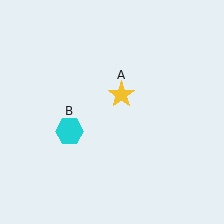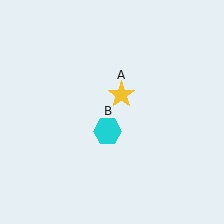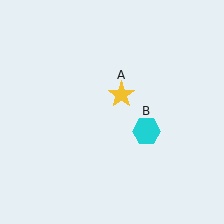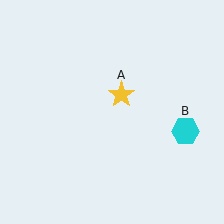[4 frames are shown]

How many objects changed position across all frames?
1 object changed position: cyan hexagon (object B).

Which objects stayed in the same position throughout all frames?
Yellow star (object A) remained stationary.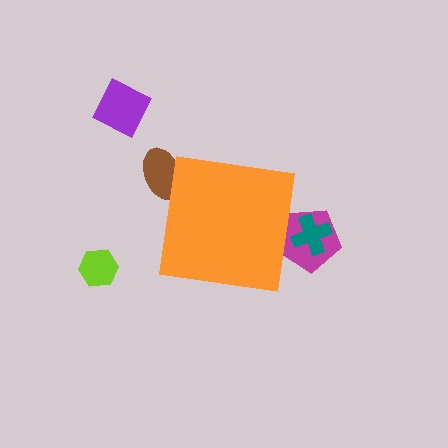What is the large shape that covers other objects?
An orange square.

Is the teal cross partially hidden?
Yes, the teal cross is partially hidden behind the orange square.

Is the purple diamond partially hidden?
No, the purple diamond is fully visible.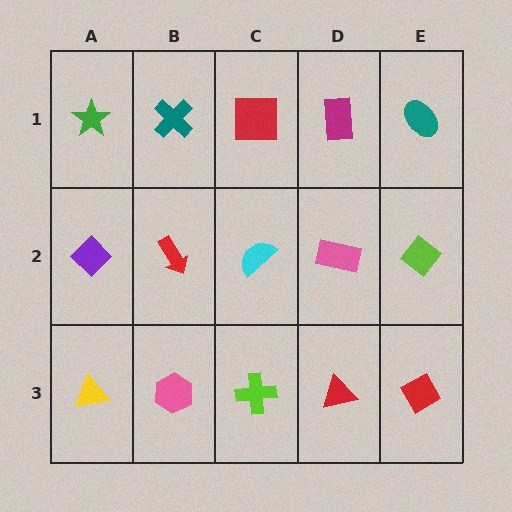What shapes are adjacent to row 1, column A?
A purple diamond (row 2, column A), a teal cross (row 1, column B).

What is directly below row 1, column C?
A cyan semicircle.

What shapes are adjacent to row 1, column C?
A cyan semicircle (row 2, column C), a teal cross (row 1, column B), a magenta rectangle (row 1, column D).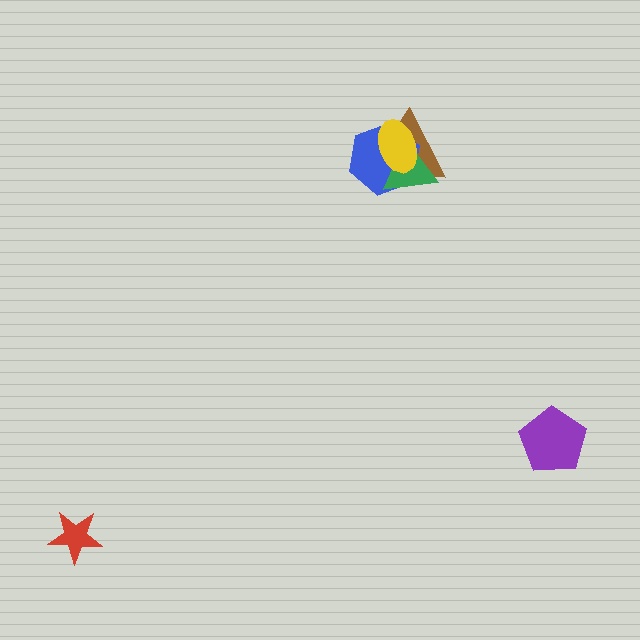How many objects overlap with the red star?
0 objects overlap with the red star.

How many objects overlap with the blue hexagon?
3 objects overlap with the blue hexagon.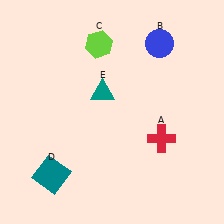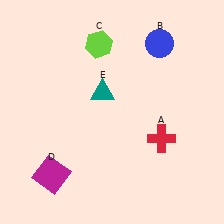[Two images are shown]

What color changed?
The square (D) changed from teal in Image 1 to magenta in Image 2.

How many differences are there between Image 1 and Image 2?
There is 1 difference between the two images.